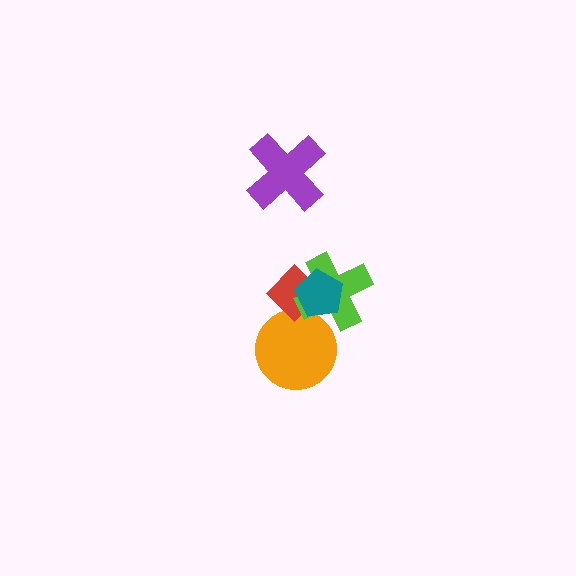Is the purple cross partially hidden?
No, no other shape covers it.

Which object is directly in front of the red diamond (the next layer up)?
The lime cross is directly in front of the red diamond.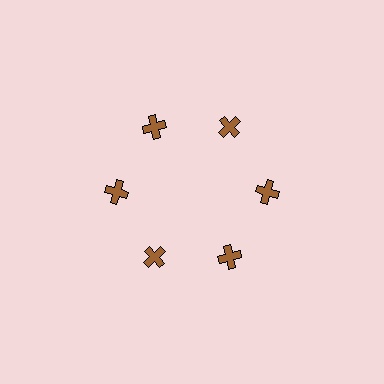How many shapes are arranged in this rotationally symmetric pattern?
There are 6 shapes, arranged in 6 groups of 1.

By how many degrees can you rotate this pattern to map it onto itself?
The pattern maps onto itself every 60 degrees of rotation.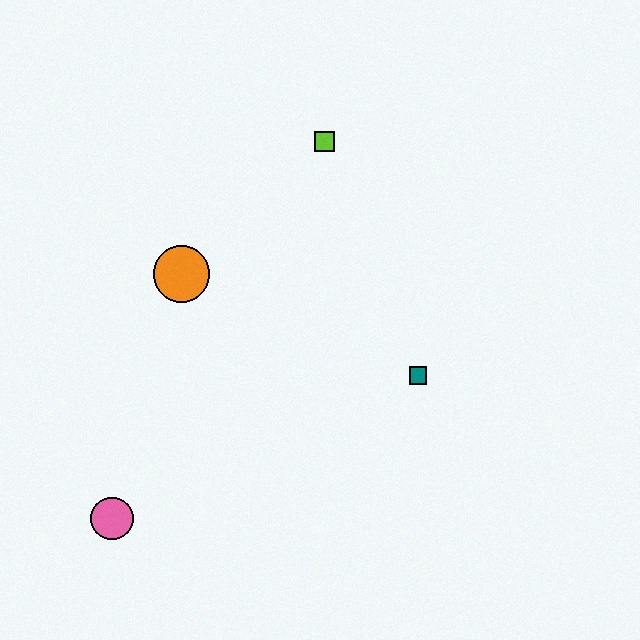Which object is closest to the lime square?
The orange circle is closest to the lime square.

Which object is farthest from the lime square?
The pink circle is farthest from the lime square.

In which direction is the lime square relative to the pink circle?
The lime square is above the pink circle.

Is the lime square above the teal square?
Yes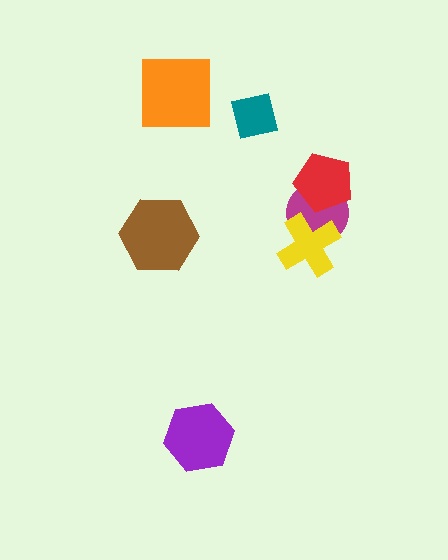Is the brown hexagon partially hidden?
No, no other shape covers it.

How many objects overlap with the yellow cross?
1 object overlaps with the yellow cross.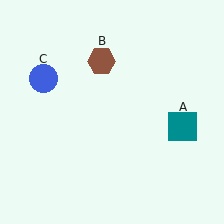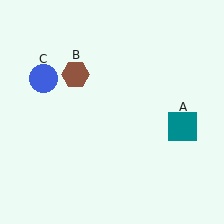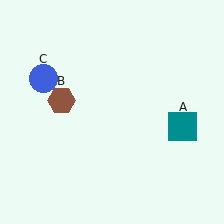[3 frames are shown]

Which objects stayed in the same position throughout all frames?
Teal square (object A) and blue circle (object C) remained stationary.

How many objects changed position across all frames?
1 object changed position: brown hexagon (object B).